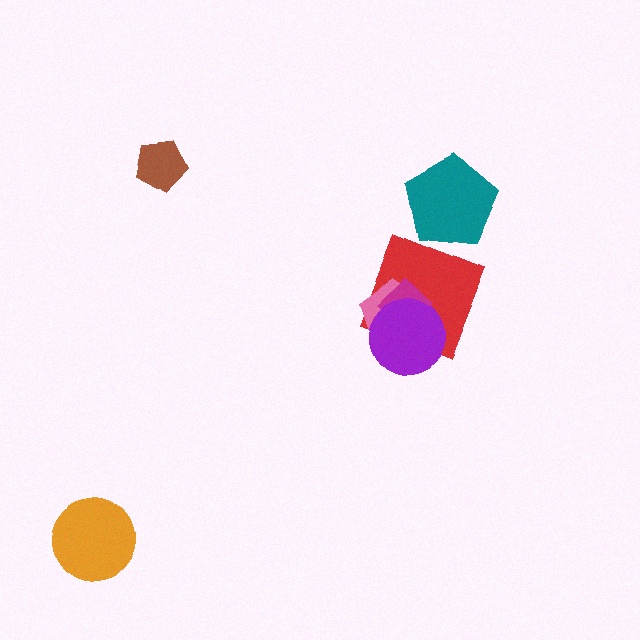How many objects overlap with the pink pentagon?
3 objects overlap with the pink pentagon.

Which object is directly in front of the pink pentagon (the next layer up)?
The magenta diamond is directly in front of the pink pentagon.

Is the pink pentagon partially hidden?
Yes, it is partially covered by another shape.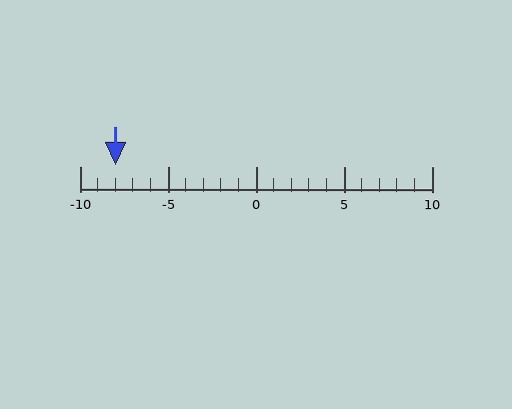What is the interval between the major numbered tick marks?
The major tick marks are spaced 5 units apart.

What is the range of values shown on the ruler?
The ruler shows values from -10 to 10.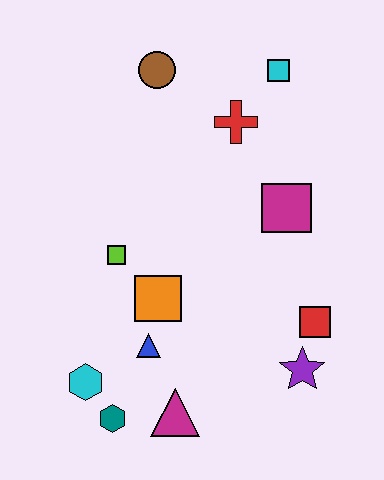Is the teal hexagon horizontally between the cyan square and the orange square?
No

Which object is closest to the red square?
The purple star is closest to the red square.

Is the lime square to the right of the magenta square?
No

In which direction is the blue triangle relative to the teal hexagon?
The blue triangle is above the teal hexagon.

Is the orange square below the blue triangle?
No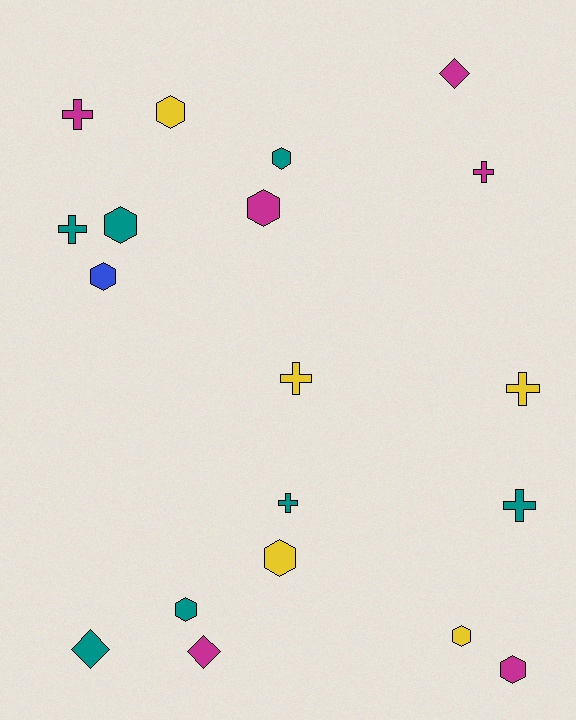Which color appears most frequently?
Teal, with 7 objects.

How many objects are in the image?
There are 19 objects.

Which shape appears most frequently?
Hexagon, with 9 objects.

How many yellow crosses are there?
There are 2 yellow crosses.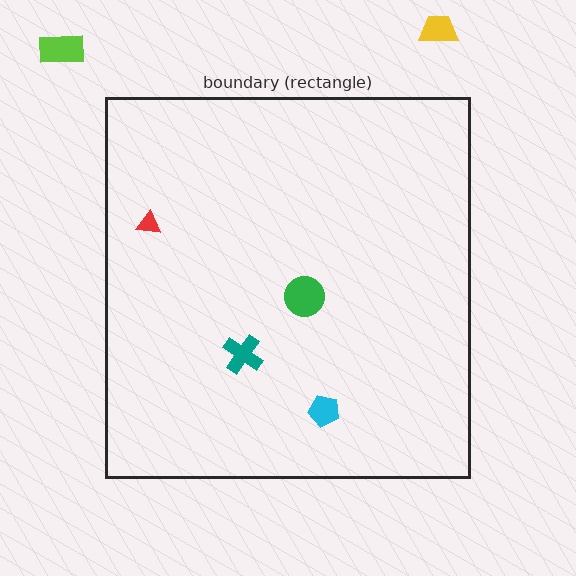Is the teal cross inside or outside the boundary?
Inside.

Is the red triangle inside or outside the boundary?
Inside.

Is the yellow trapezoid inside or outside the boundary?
Outside.